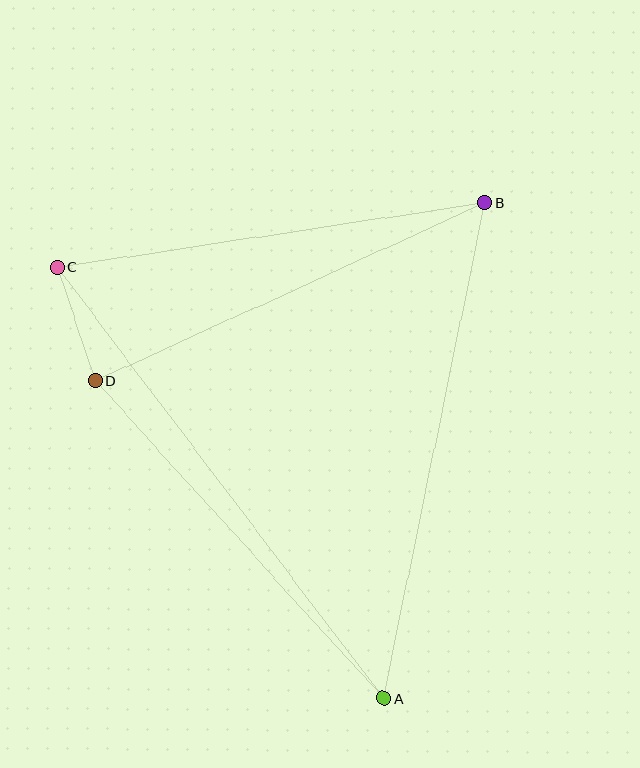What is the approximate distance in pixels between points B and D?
The distance between B and D is approximately 429 pixels.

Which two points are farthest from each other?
Points A and C are farthest from each other.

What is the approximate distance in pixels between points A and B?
The distance between A and B is approximately 506 pixels.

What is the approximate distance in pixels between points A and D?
The distance between A and D is approximately 429 pixels.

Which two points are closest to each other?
Points C and D are closest to each other.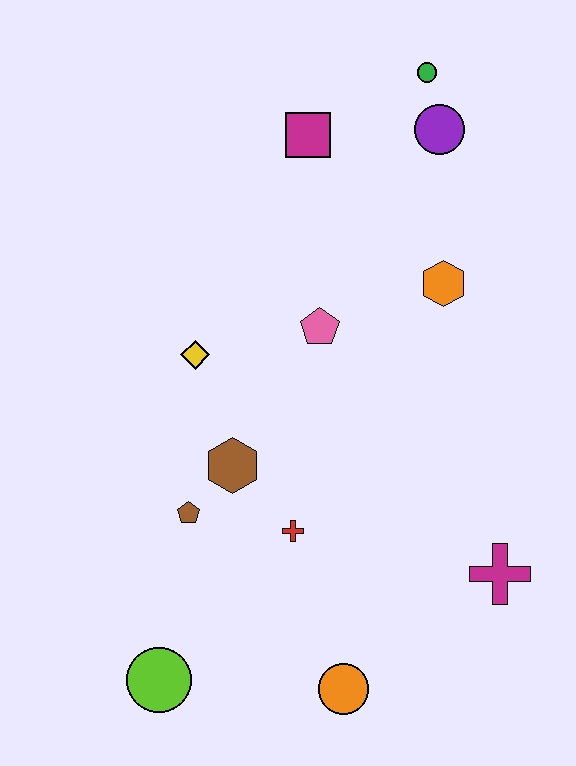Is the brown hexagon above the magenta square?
No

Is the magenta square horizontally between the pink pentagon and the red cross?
Yes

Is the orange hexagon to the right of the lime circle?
Yes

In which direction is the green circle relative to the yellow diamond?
The green circle is above the yellow diamond.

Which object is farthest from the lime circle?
The green circle is farthest from the lime circle.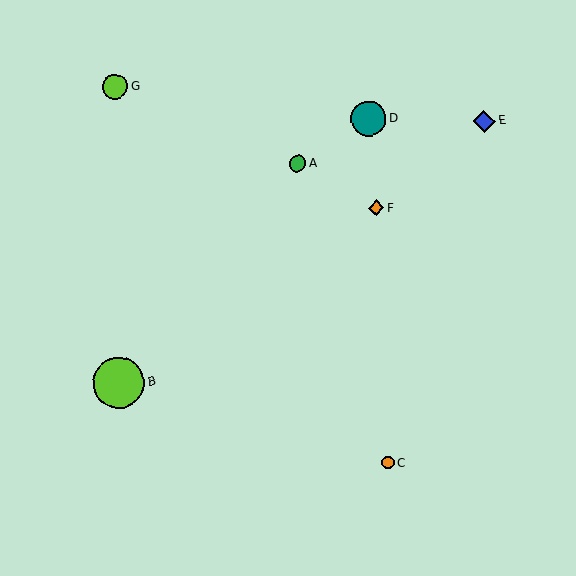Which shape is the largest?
The lime circle (labeled B) is the largest.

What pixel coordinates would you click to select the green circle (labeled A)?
Click at (298, 163) to select the green circle A.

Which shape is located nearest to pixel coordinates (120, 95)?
The lime circle (labeled G) at (115, 86) is nearest to that location.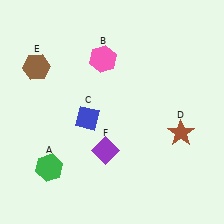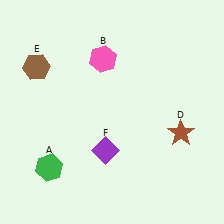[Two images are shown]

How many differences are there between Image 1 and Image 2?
There is 1 difference between the two images.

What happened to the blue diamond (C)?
The blue diamond (C) was removed in Image 2. It was in the bottom-left area of Image 1.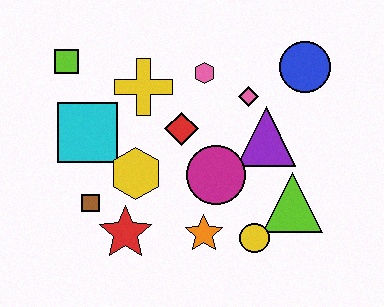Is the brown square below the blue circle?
Yes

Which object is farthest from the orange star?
The lime square is farthest from the orange star.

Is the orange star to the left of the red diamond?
No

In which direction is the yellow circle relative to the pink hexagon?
The yellow circle is below the pink hexagon.